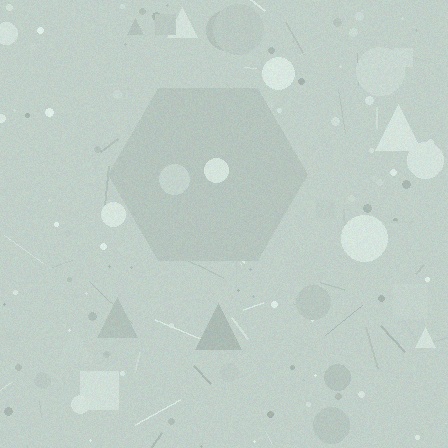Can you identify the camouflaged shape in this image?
The camouflaged shape is a hexagon.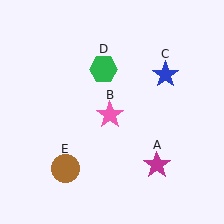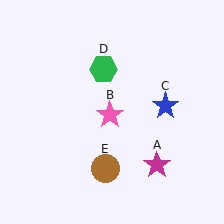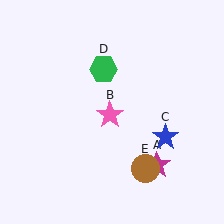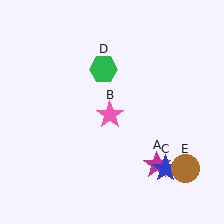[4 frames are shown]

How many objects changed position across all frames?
2 objects changed position: blue star (object C), brown circle (object E).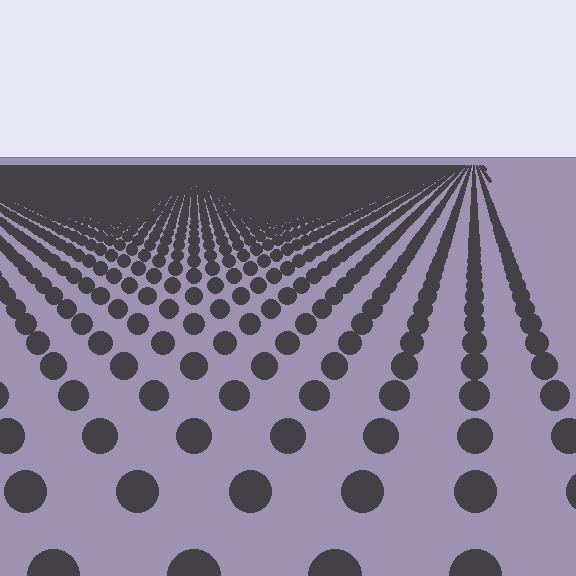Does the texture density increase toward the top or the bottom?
Density increases toward the top.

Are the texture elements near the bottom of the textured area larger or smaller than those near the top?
Larger. Near the bottom, elements are closer to the viewer and appear at a bigger on-screen size.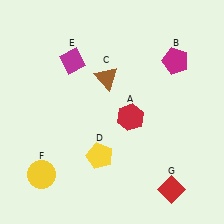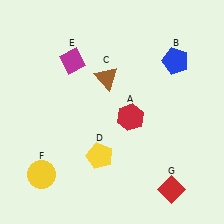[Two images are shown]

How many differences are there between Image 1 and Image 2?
There is 1 difference between the two images.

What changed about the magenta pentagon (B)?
In Image 1, B is magenta. In Image 2, it changed to blue.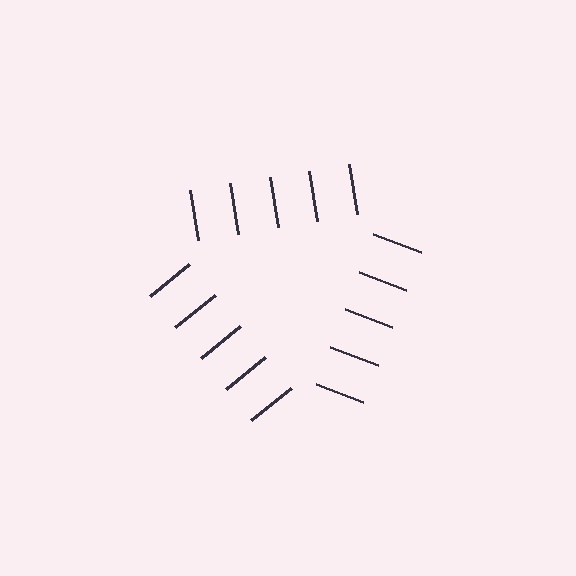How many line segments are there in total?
15 — 5 along each of the 3 edges.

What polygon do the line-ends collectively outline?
An illusory triangle — the line segments terminate on its edges but no continuous stroke is drawn.